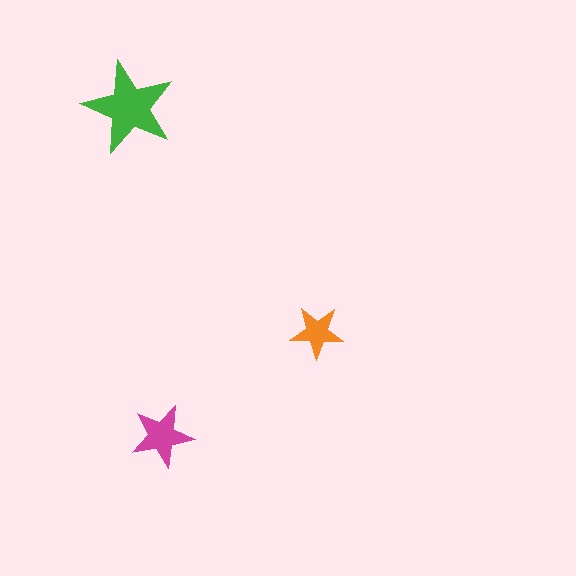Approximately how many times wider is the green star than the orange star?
About 2 times wider.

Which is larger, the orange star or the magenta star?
The magenta one.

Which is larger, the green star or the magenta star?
The green one.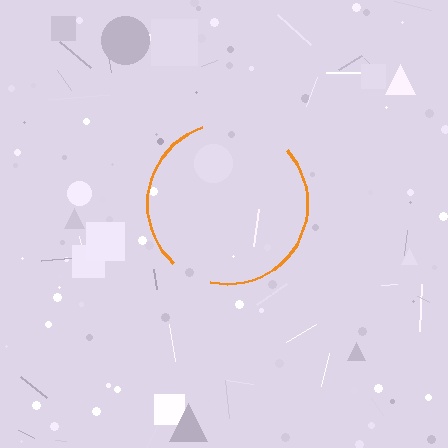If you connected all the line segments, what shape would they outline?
They would outline a circle.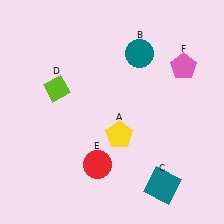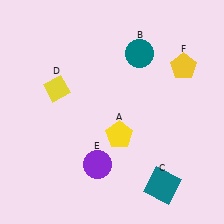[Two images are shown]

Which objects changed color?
D changed from lime to yellow. E changed from red to purple. F changed from pink to yellow.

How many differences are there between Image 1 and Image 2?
There are 3 differences between the two images.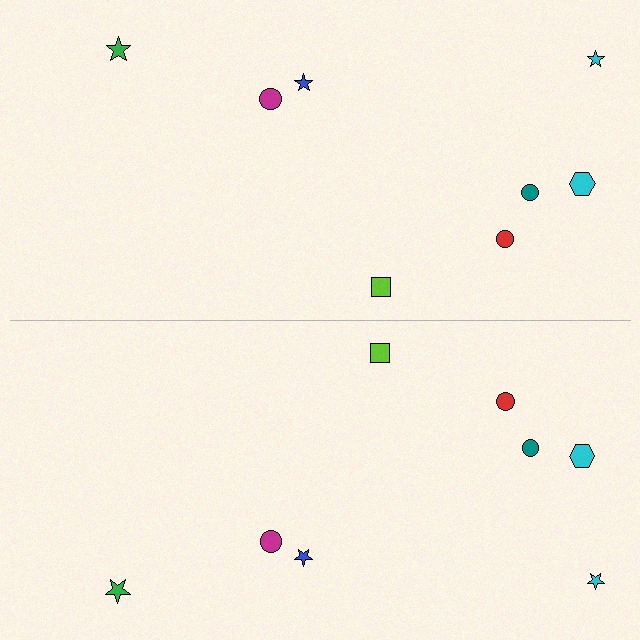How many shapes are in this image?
There are 16 shapes in this image.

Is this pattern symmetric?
Yes, this pattern has bilateral (reflection) symmetry.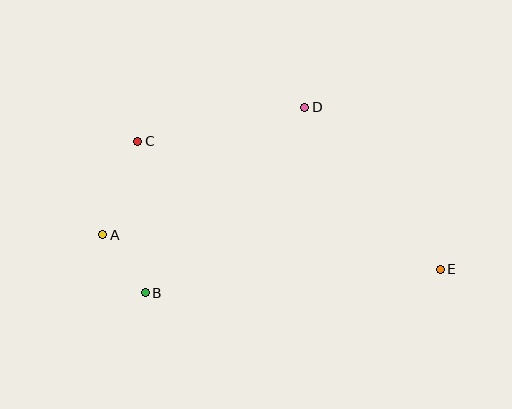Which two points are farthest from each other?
Points A and E are farthest from each other.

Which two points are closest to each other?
Points A and B are closest to each other.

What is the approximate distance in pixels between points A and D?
The distance between A and D is approximately 239 pixels.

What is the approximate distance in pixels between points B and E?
The distance between B and E is approximately 296 pixels.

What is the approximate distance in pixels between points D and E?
The distance between D and E is approximately 211 pixels.